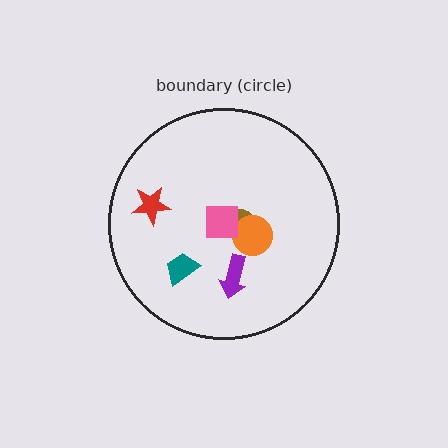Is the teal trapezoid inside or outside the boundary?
Inside.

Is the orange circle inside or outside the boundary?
Inside.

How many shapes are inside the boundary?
6 inside, 0 outside.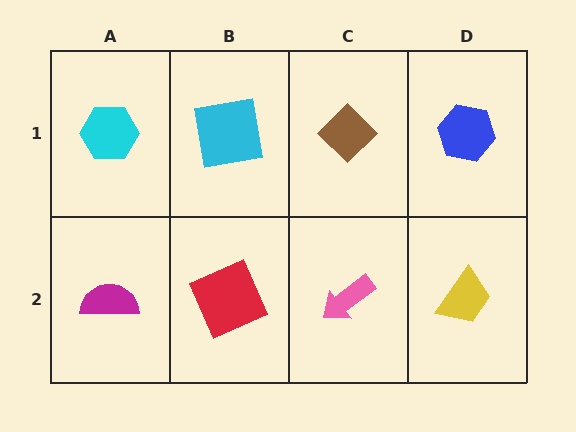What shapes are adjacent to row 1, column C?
A pink arrow (row 2, column C), a cyan square (row 1, column B), a blue hexagon (row 1, column D).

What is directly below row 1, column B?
A red square.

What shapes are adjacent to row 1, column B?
A red square (row 2, column B), a cyan hexagon (row 1, column A), a brown diamond (row 1, column C).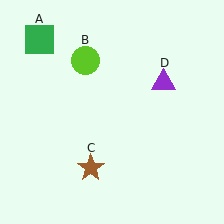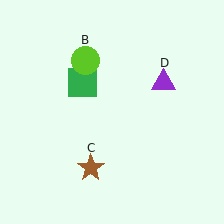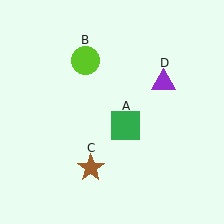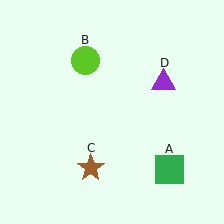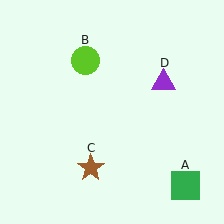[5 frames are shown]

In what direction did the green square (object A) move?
The green square (object A) moved down and to the right.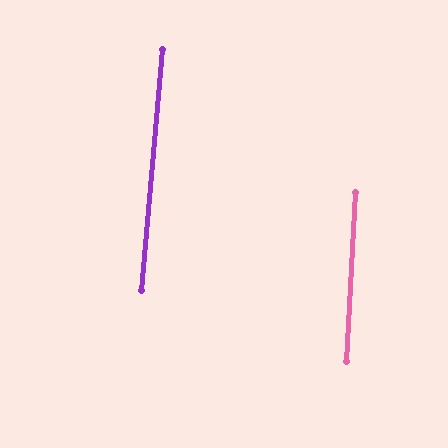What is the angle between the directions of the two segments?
Approximately 2 degrees.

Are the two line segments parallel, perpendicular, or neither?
Parallel — their directions differ by only 2.0°.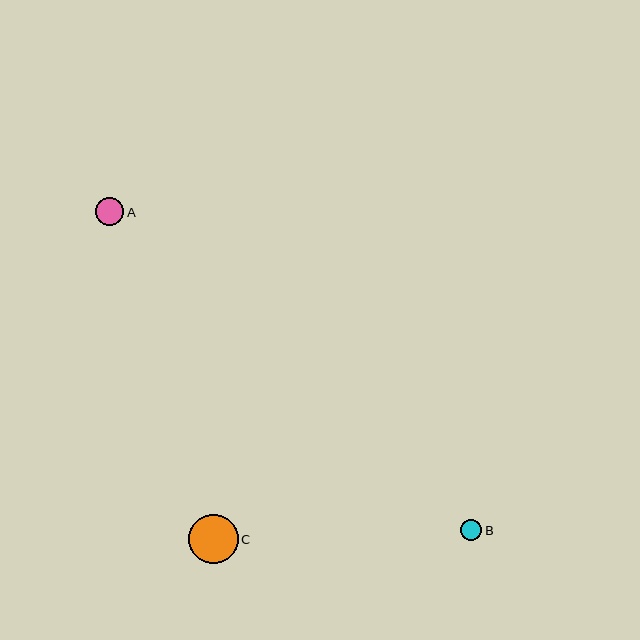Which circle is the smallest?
Circle B is the smallest with a size of approximately 21 pixels.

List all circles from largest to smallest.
From largest to smallest: C, A, B.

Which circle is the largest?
Circle C is the largest with a size of approximately 49 pixels.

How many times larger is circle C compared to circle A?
Circle C is approximately 1.8 times the size of circle A.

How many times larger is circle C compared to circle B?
Circle C is approximately 2.4 times the size of circle B.